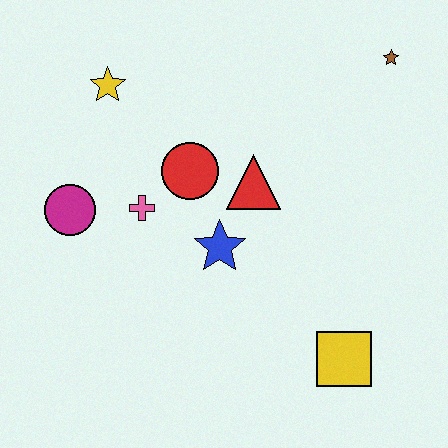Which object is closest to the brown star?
The red triangle is closest to the brown star.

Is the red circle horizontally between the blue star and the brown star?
No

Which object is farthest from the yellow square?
The yellow star is farthest from the yellow square.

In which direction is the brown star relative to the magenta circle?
The brown star is to the right of the magenta circle.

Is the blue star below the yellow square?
No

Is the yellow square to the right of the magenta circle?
Yes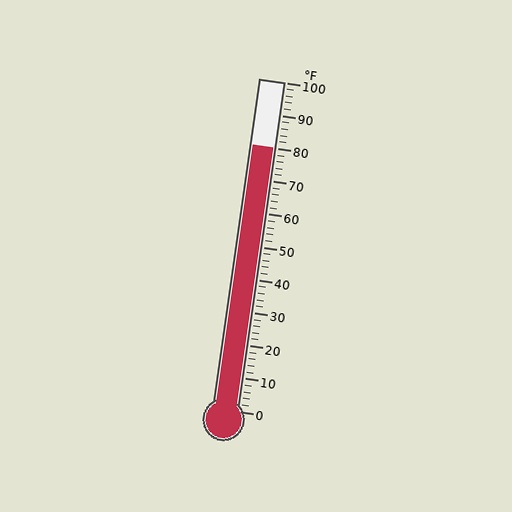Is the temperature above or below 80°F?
The temperature is at 80°F.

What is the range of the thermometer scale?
The thermometer scale ranges from 0°F to 100°F.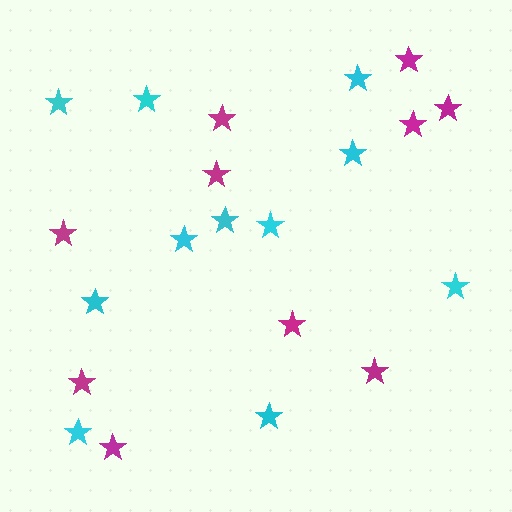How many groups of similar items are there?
There are 2 groups: one group of magenta stars (10) and one group of cyan stars (11).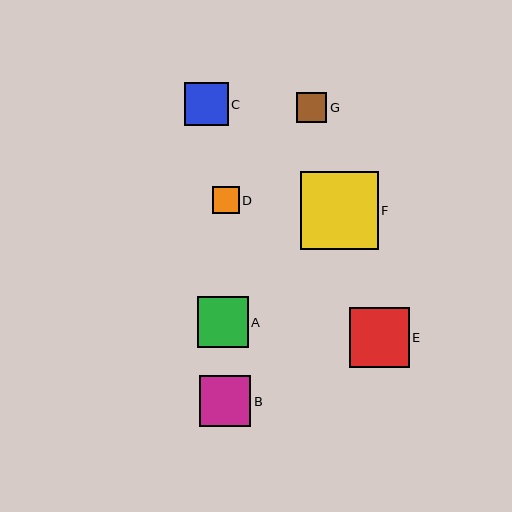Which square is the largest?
Square F is the largest with a size of approximately 78 pixels.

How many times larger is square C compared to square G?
Square C is approximately 1.4 times the size of square G.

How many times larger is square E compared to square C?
Square E is approximately 1.4 times the size of square C.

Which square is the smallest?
Square D is the smallest with a size of approximately 27 pixels.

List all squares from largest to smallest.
From largest to smallest: F, E, A, B, C, G, D.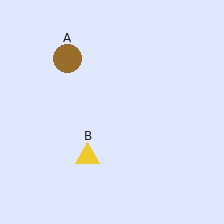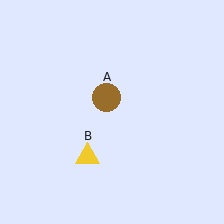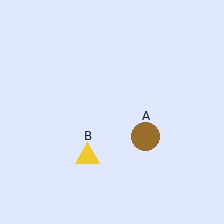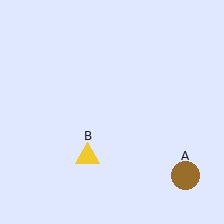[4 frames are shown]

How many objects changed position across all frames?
1 object changed position: brown circle (object A).